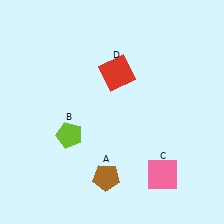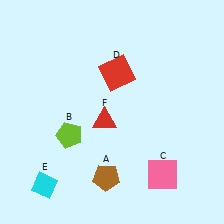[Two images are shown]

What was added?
A cyan diamond (E), a red triangle (F) were added in Image 2.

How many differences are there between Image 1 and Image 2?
There are 2 differences between the two images.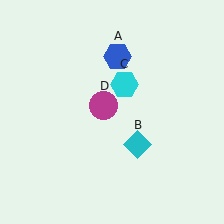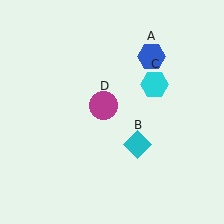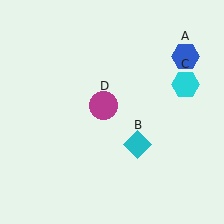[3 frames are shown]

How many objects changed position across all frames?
2 objects changed position: blue hexagon (object A), cyan hexagon (object C).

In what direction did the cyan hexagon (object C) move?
The cyan hexagon (object C) moved right.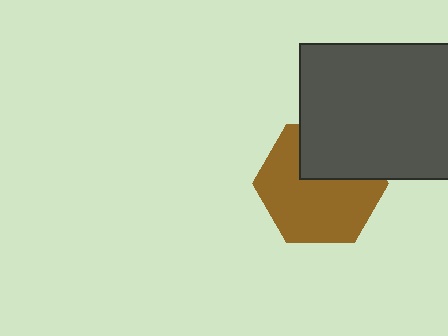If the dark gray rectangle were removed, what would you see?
You would see the complete brown hexagon.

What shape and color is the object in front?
The object in front is a dark gray rectangle.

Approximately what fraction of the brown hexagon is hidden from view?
Roughly 32% of the brown hexagon is hidden behind the dark gray rectangle.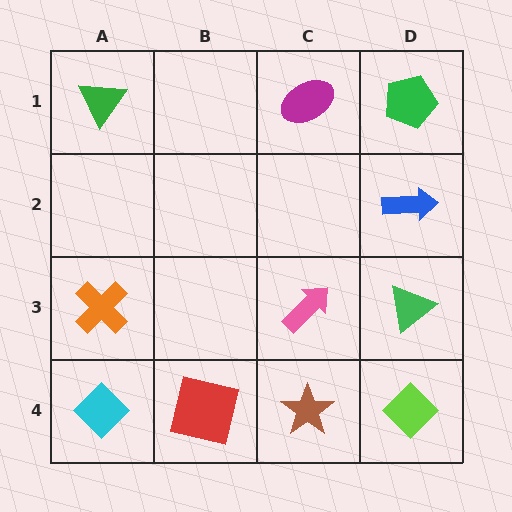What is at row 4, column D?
A lime diamond.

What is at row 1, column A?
A green triangle.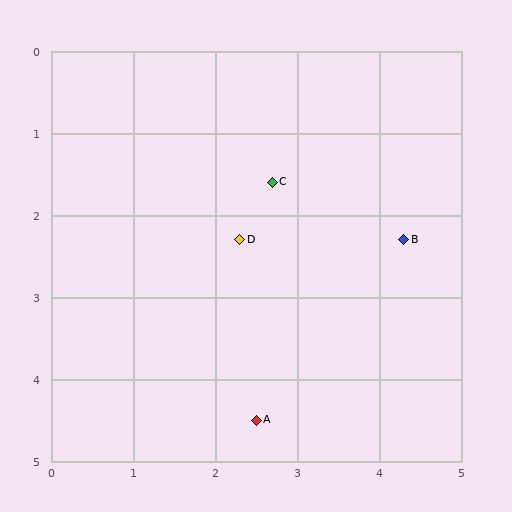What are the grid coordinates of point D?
Point D is at approximately (2.3, 2.3).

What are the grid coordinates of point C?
Point C is at approximately (2.7, 1.6).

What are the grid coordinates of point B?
Point B is at approximately (4.3, 2.3).